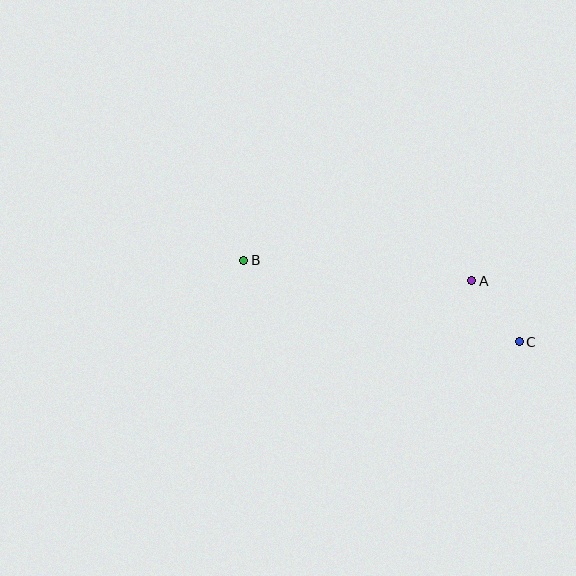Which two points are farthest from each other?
Points B and C are farthest from each other.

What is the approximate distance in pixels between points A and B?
The distance between A and B is approximately 229 pixels.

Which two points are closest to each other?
Points A and C are closest to each other.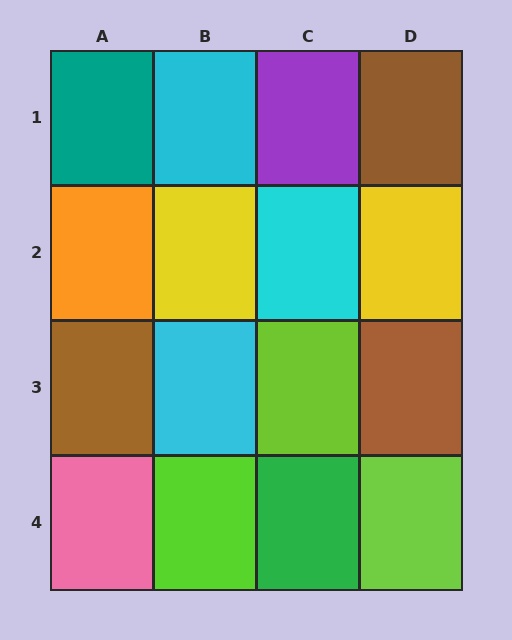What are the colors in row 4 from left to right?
Pink, lime, green, lime.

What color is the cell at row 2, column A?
Orange.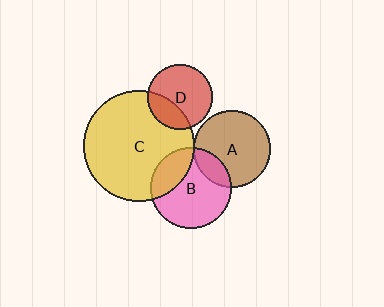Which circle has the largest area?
Circle C (yellow).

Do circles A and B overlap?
Yes.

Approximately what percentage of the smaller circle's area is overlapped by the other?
Approximately 20%.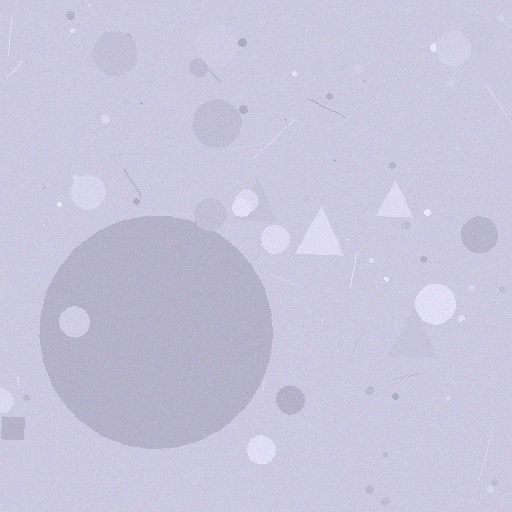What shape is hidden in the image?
A circle is hidden in the image.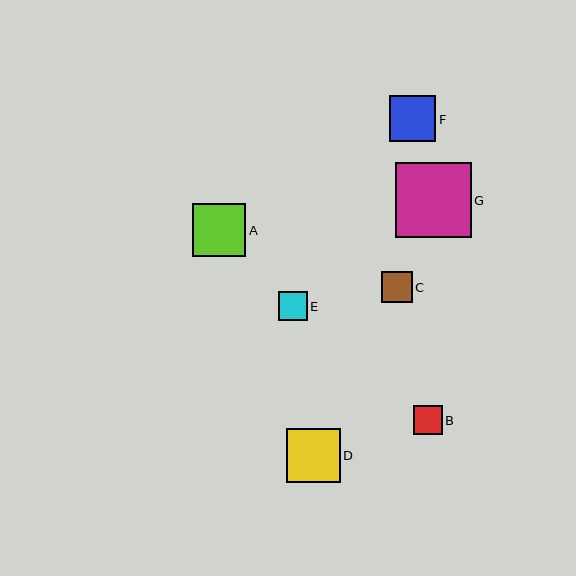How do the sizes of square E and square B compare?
Square E and square B are approximately the same size.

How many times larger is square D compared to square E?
Square D is approximately 1.9 times the size of square E.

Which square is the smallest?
Square B is the smallest with a size of approximately 28 pixels.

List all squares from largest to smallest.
From largest to smallest: G, D, A, F, C, E, B.